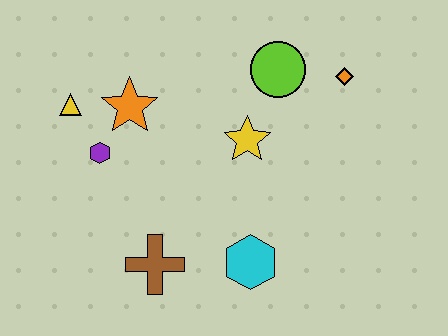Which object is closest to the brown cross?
The cyan hexagon is closest to the brown cross.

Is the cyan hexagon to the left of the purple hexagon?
No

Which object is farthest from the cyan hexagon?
The yellow triangle is farthest from the cyan hexagon.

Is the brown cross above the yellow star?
No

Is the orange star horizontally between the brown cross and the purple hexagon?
Yes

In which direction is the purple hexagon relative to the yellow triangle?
The purple hexagon is below the yellow triangle.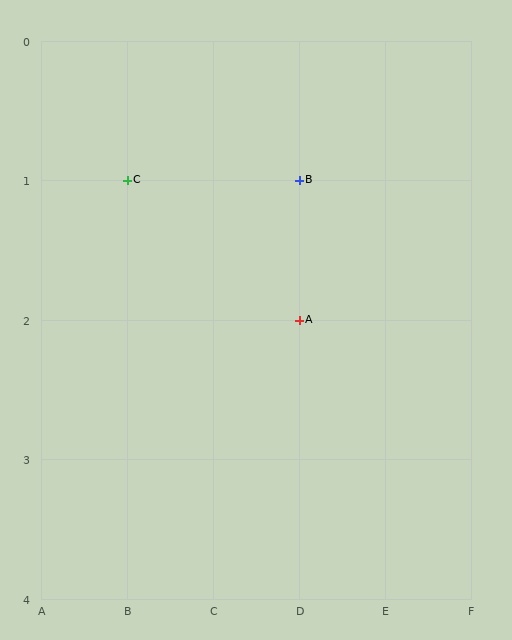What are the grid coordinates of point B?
Point B is at grid coordinates (D, 1).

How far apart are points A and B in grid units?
Points A and B are 1 row apart.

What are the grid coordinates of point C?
Point C is at grid coordinates (B, 1).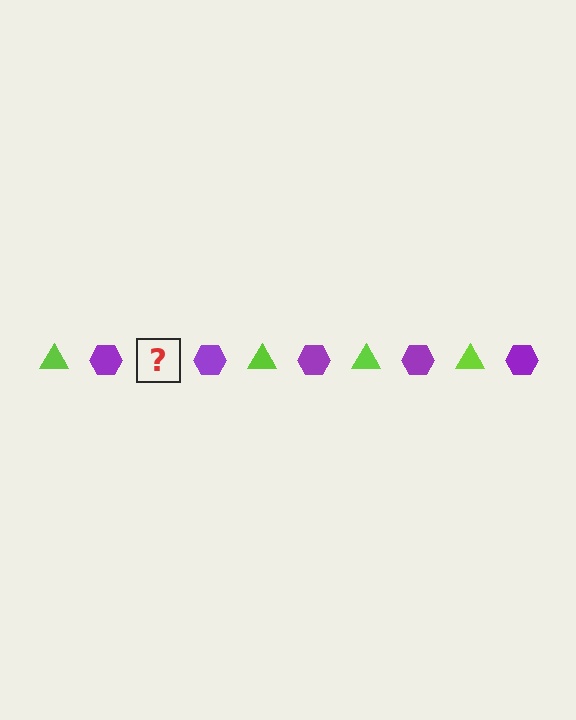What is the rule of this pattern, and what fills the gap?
The rule is that the pattern alternates between lime triangle and purple hexagon. The gap should be filled with a lime triangle.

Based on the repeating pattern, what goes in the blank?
The blank should be a lime triangle.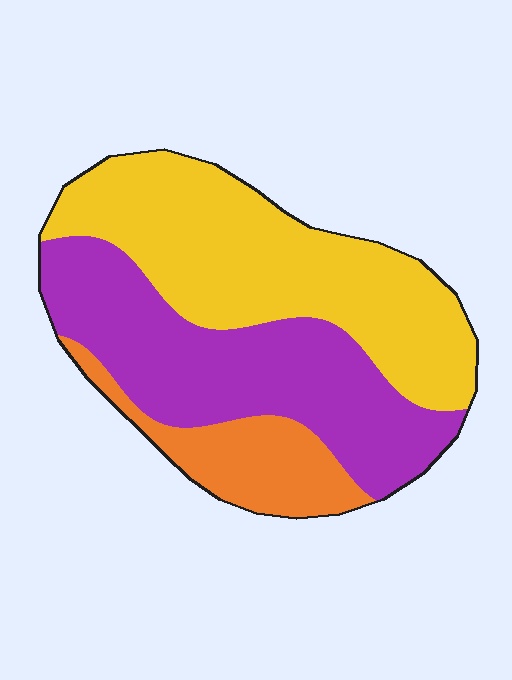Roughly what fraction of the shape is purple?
Purple covers around 40% of the shape.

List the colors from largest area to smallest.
From largest to smallest: yellow, purple, orange.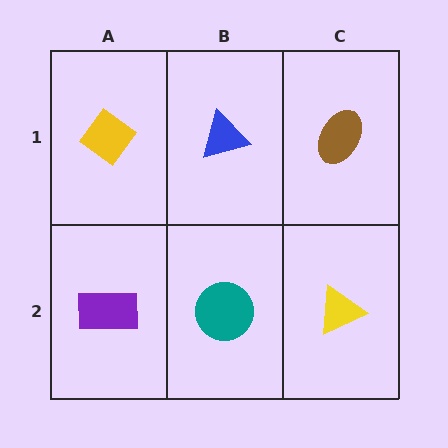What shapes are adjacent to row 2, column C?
A brown ellipse (row 1, column C), a teal circle (row 2, column B).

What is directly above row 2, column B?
A blue triangle.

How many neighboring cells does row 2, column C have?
2.